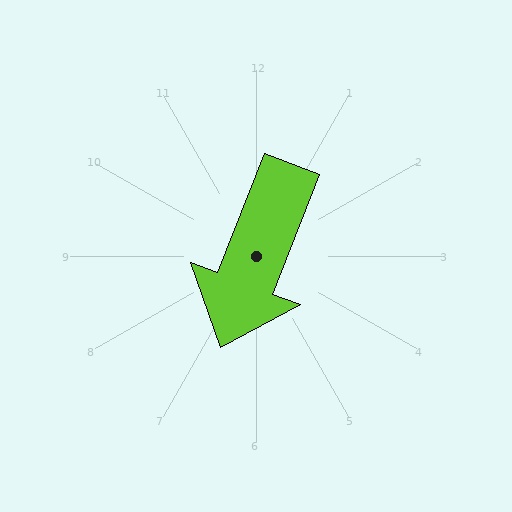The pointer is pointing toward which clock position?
Roughly 7 o'clock.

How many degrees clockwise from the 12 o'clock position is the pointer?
Approximately 201 degrees.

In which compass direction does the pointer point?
South.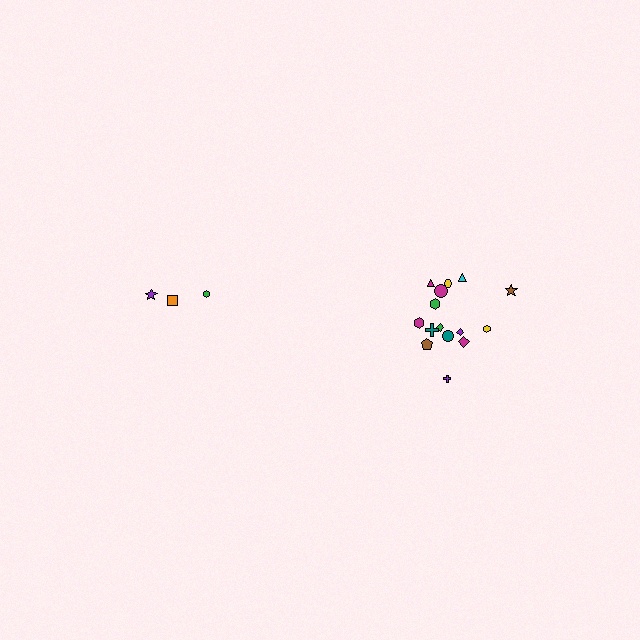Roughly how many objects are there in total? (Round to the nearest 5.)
Roughly 20 objects in total.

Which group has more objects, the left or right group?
The right group.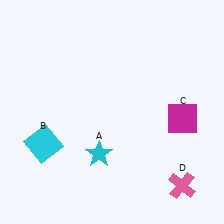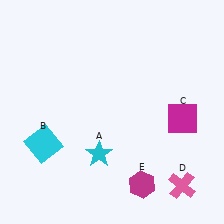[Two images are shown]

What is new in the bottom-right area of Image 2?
A magenta hexagon (E) was added in the bottom-right area of Image 2.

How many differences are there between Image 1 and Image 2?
There is 1 difference between the two images.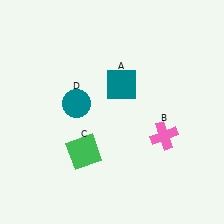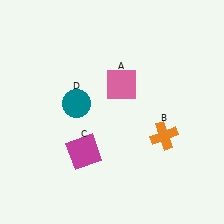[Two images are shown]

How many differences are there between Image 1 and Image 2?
There are 3 differences between the two images.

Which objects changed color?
A changed from teal to pink. B changed from pink to orange. C changed from green to magenta.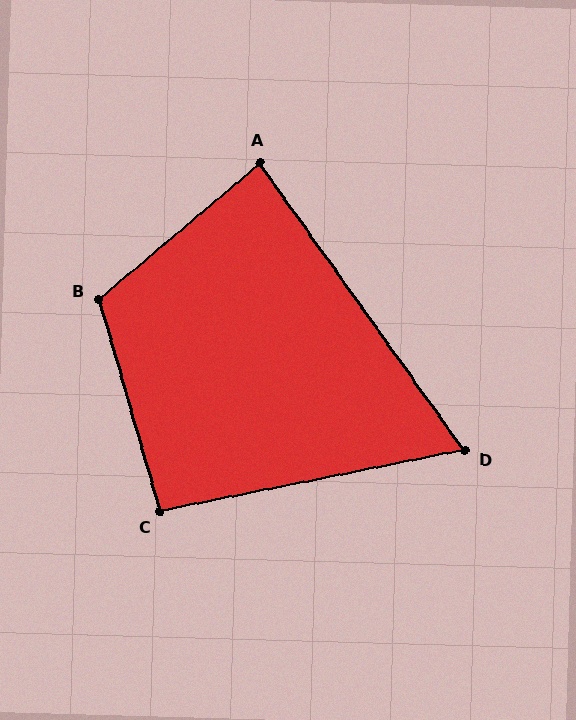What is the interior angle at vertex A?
Approximately 85 degrees (approximately right).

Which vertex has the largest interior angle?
B, at approximately 114 degrees.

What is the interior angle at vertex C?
Approximately 95 degrees (approximately right).